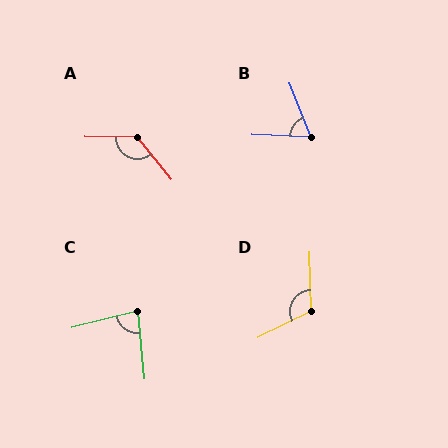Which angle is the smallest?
B, at approximately 66 degrees.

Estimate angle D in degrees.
Approximately 115 degrees.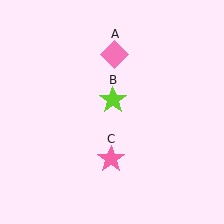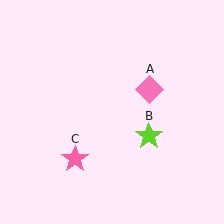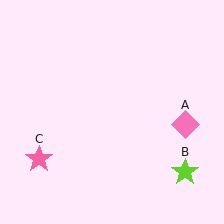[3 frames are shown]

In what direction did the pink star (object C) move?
The pink star (object C) moved left.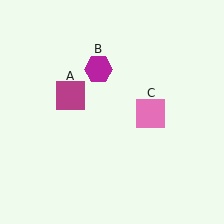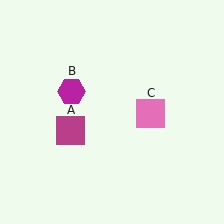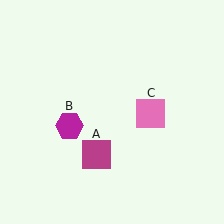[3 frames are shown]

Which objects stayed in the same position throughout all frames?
Pink square (object C) remained stationary.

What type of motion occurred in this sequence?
The magenta square (object A), magenta hexagon (object B) rotated counterclockwise around the center of the scene.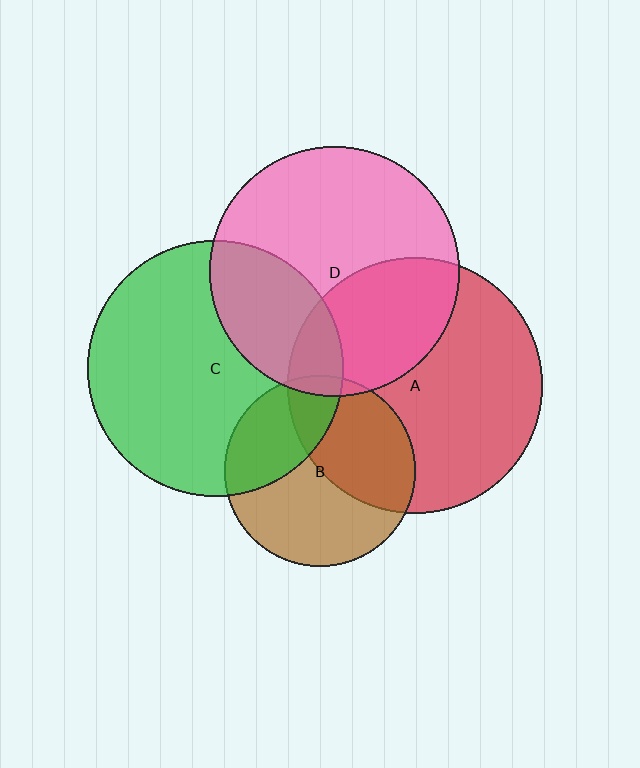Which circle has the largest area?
Circle C (green).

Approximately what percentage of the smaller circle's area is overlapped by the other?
Approximately 30%.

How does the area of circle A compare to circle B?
Approximately 1.8 times.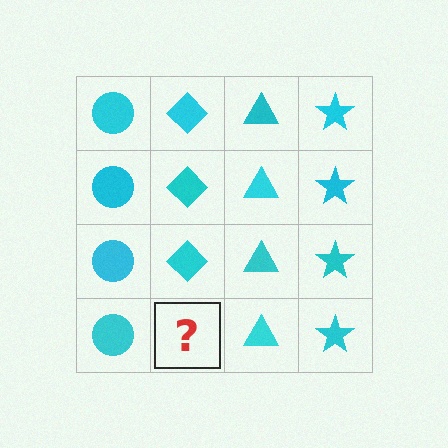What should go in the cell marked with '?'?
The missing cell should contain a cyan diamond.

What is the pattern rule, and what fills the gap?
The rule is that each column has a consistent shape. The gap should be filled with a cyan diamond.